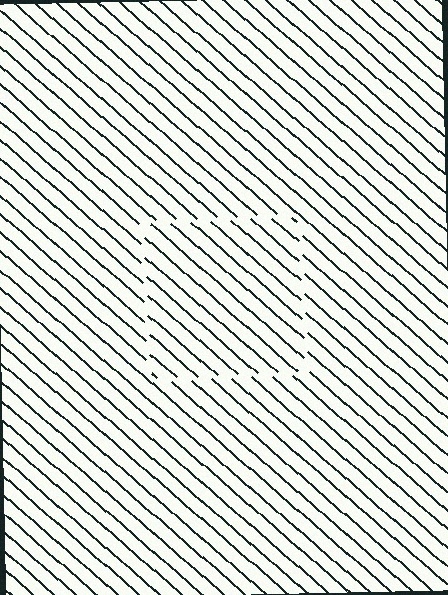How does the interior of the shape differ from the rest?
The interior of the shape contains the same grating, shifted by half a period — the contour is defined by the phase discontinuity where line-ends from the inner and outer gratings abut.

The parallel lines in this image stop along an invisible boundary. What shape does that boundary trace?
An illusory square. The interior of the shape contains the same grating, shifted by half a period — the contour is defined by the phase discontinuity where line-ends from the inner and outer gratings abut.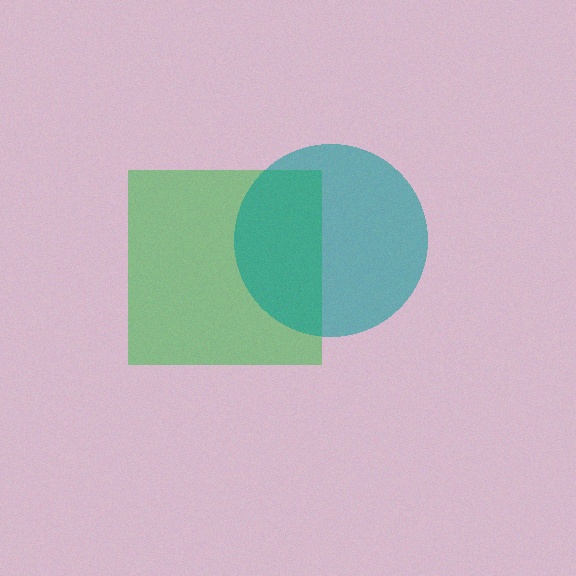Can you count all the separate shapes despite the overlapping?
Yes, there are 2 separate shapes.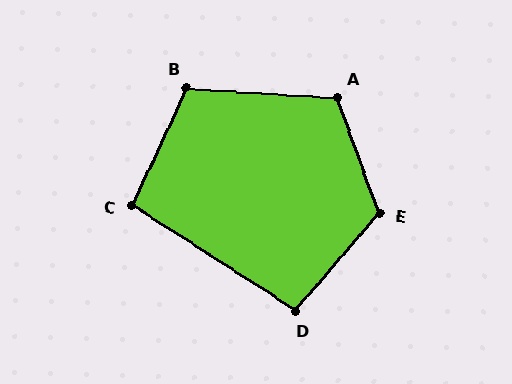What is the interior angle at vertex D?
Approximately 98 degrees (obtuse).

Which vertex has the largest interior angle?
E, at approximately 120 degrees.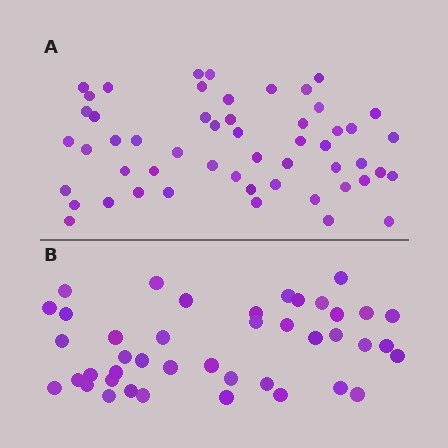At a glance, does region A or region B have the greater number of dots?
Region A (the top region) has more dots.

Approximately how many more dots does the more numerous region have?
Region A has roughly 12 or so more dots than region B.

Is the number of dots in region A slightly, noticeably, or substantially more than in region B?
Region A has noticeably more, but not dramatically so. The ratio is roughly 1.3 to 1.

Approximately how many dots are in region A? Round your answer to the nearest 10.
About 50 dots. (The exact count is 53, which rounds to 50.)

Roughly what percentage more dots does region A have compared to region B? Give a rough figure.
About 25% more.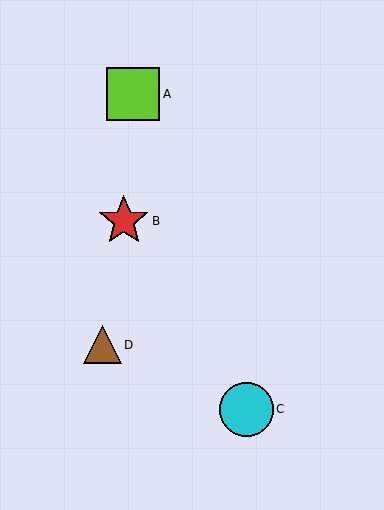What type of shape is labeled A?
Shape A is a lime square.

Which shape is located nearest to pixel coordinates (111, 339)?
The brown triangle (labeled D) at (102, 345) is nearest to that location.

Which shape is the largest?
The lime square (labeled A) is the largest.